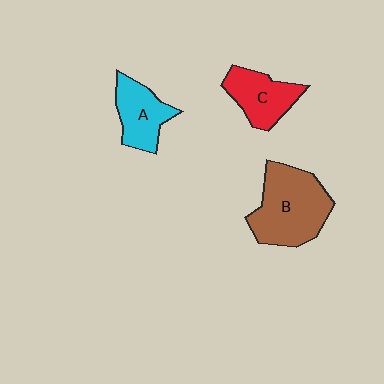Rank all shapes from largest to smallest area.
From largest to smallest: B (brown), C (red), A (cyan).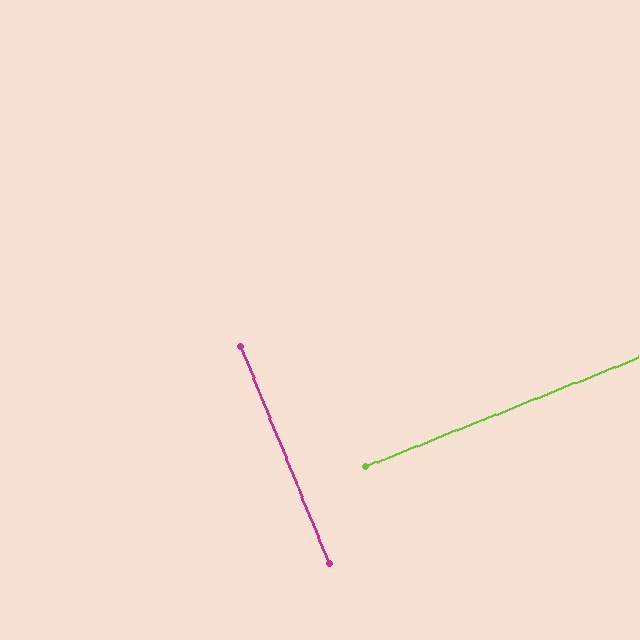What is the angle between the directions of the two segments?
Approximately 89 degrees.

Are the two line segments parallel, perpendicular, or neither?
Perpendicular — they meet at approximately 89°.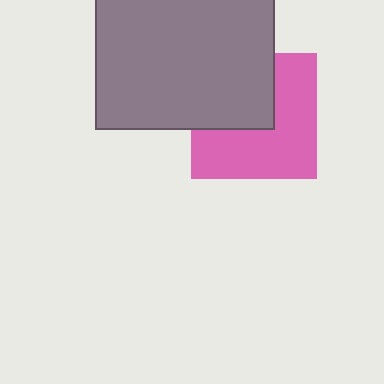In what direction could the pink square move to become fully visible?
The pink square could move toward the lower-right. That would shift it out from behind the gray square entirely.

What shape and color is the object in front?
The object in front is a gray square.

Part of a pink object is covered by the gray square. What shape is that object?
It is a square.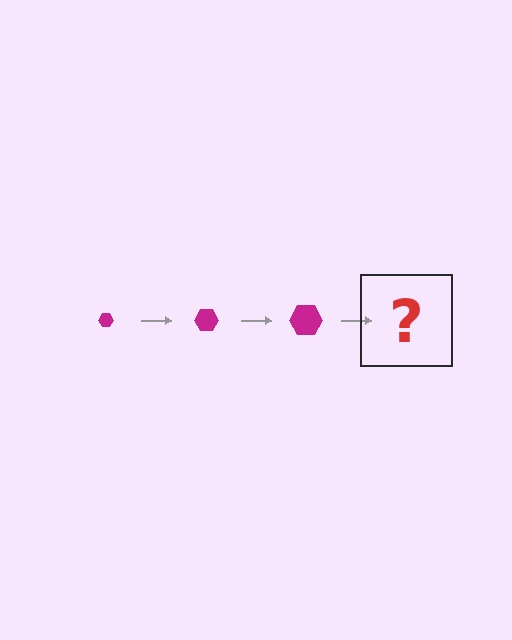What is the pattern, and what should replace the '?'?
The pattern is that the hexagon gets progressively larger each step. The '?' should be a magenta hexagon, larger than the previous one.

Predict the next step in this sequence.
The next step is a magenta hexagon, larger than the previous one.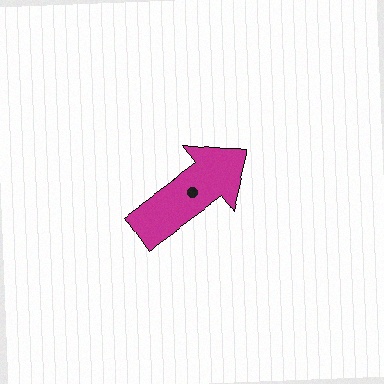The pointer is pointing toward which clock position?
Roughly 2 o'clock.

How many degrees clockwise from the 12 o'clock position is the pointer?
Approximately 55 degrees.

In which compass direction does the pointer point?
Northeast.